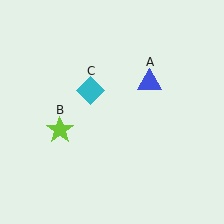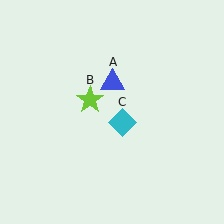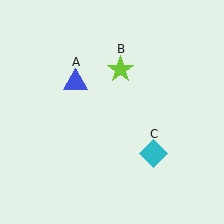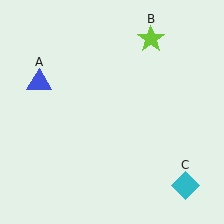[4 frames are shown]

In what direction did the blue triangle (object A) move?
The blue triangle (object A) moved left.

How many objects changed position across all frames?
3 objects changed position: blue triangle (object A), lime star (object B), cyan diamond (object C).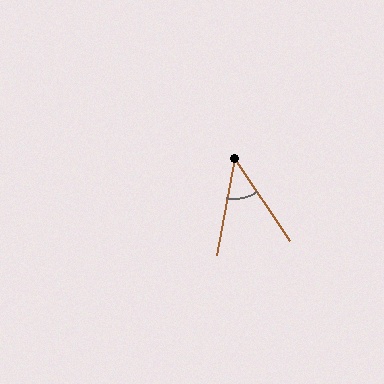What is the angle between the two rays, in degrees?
Approximately 44 degrees.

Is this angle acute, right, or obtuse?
It is acute.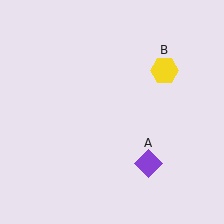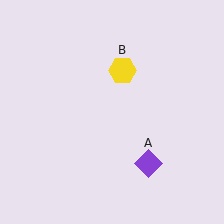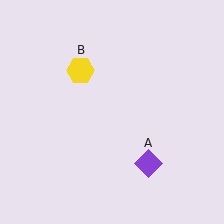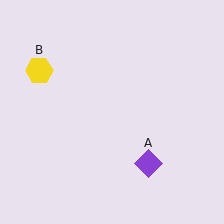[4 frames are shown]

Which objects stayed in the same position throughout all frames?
Purple diamond (object A) remained stationary.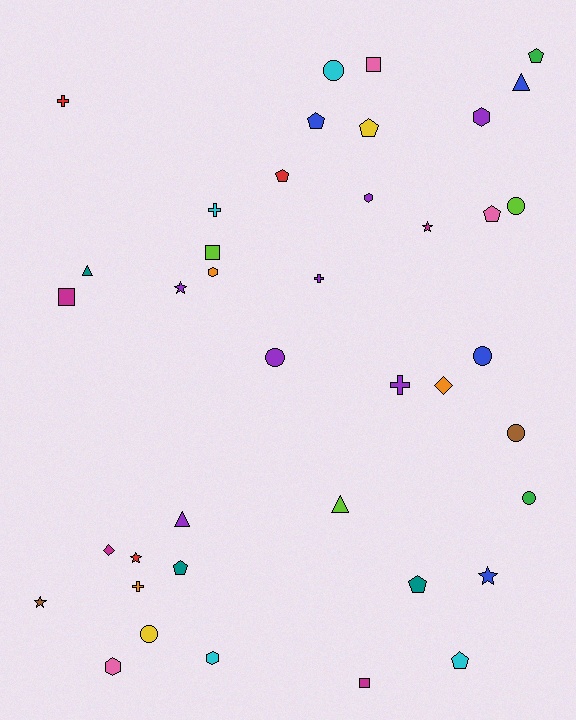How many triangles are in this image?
There are 4 triangles.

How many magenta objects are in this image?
There are 4 magenta objects.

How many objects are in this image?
There are 40 objects.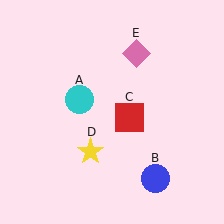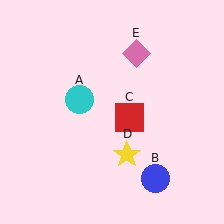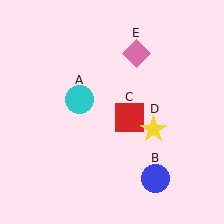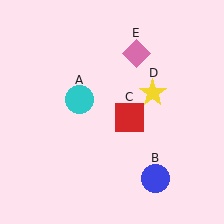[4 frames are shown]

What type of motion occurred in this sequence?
The yellow star (object D) rotated counterclockwise around the center of the scene.